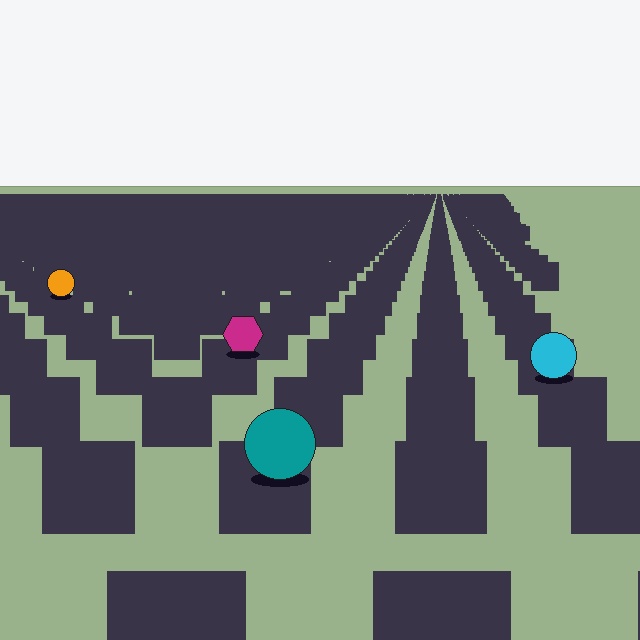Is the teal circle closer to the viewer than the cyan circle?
Yes. The teal circle is closer — you can tell from the texture gradient: the ground texture is coarser near it.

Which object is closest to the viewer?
The teal circle is closest. The texture marks near it are larger and more spread out.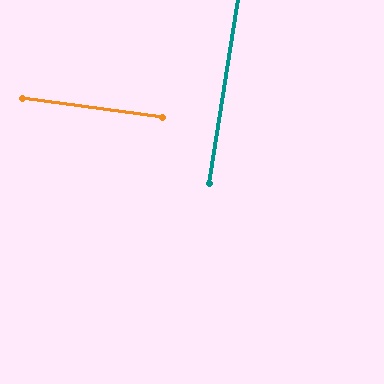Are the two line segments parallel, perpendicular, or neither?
Perpendicular — they meet at approximately 89°.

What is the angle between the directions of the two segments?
Approximately 89 degrees.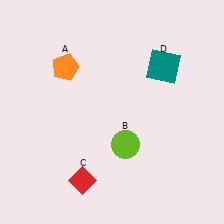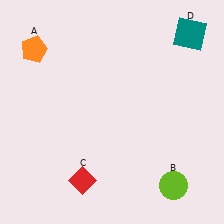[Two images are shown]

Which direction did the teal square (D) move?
The teal square (D) moved up.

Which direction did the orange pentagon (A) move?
The orange pentagon (A) moved left.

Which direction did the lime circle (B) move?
The lime circle (B) moved right.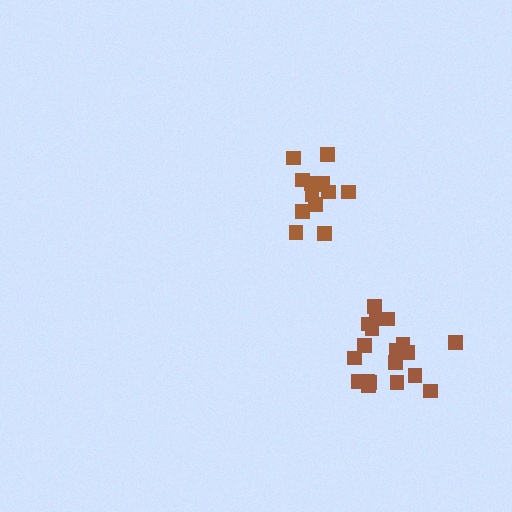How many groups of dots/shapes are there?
There are 2 groups.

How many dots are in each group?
Group 1: 14 dots, Group 2: 19 dots (33 total).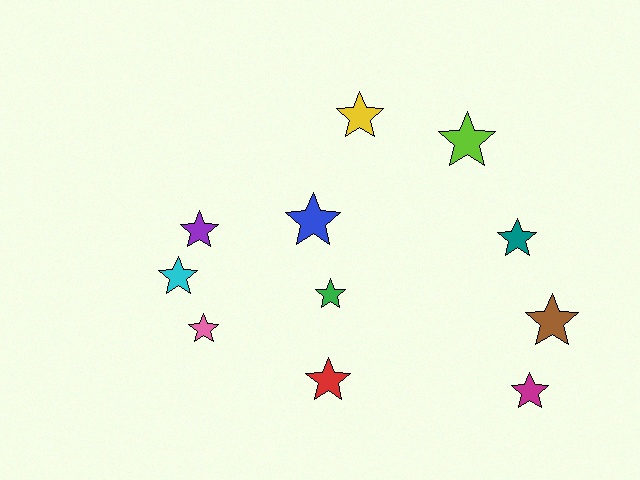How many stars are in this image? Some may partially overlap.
There are 11 stars.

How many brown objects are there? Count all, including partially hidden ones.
There is 1 brown object.